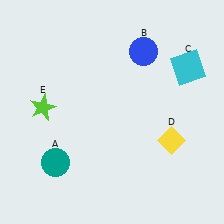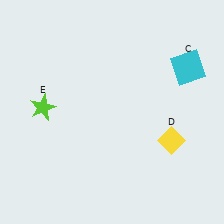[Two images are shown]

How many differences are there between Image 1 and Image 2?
There are 2 differences between the two images.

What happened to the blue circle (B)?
The blue circle (B) was removed in Image 2. It was in the top-right area of Image 1.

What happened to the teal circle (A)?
The teal circle (A) was removed in Image 2. It was in the bottom-left area of Image 1.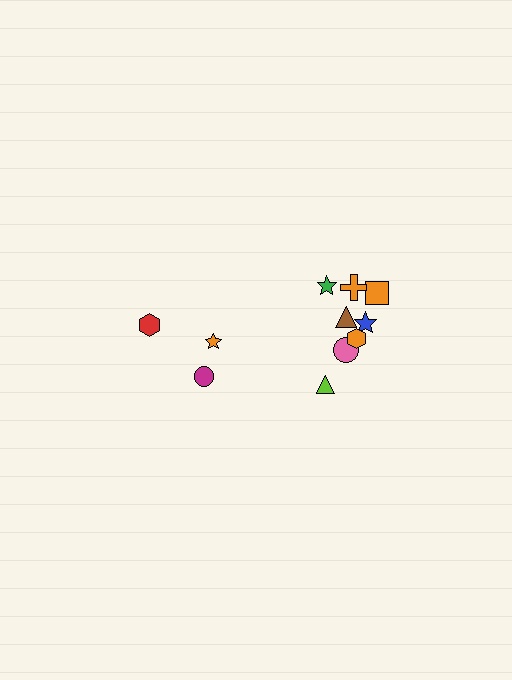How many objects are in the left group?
There are 3 objects.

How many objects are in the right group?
There are 8 objects.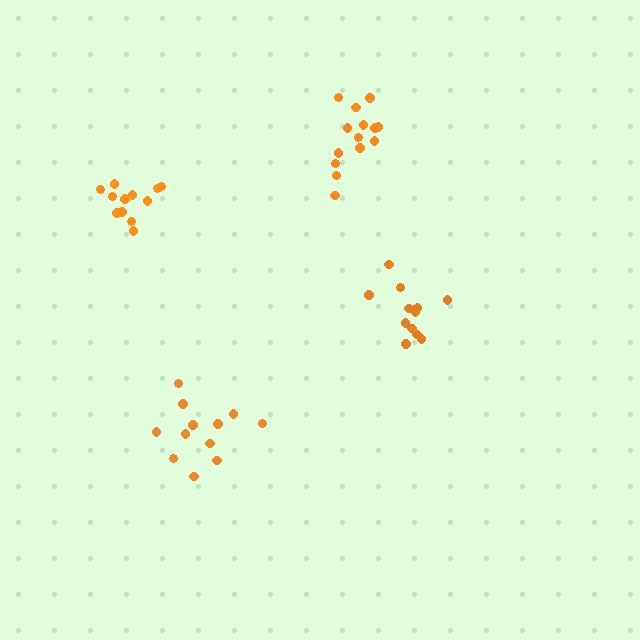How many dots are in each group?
Group 1: 13 dots, Group 2: 12 dots, Group 3: 12 dots, Group 4: 14 dots (51 total).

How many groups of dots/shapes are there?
There are 4 groups.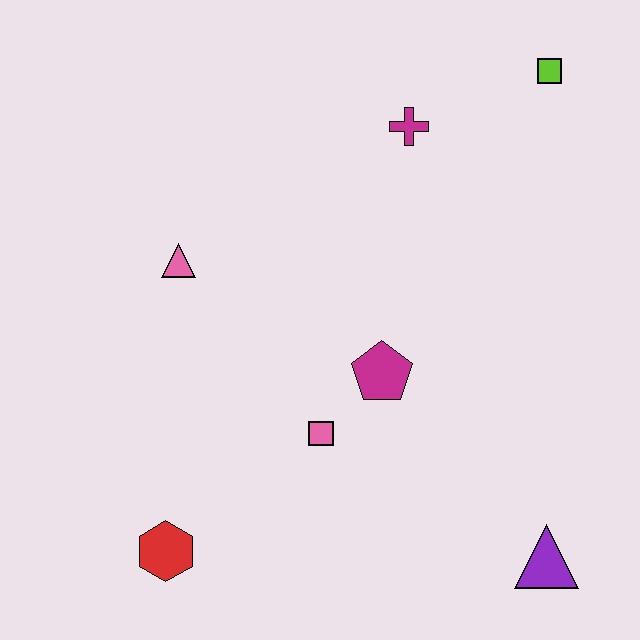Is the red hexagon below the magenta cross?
Yes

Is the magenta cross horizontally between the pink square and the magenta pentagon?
No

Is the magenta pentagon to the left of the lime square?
Yes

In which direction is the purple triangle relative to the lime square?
The purple triangle is below the lime square.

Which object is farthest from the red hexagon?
The lime square is farthest from the red hexagon.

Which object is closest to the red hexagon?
The pink square is closest to the red hexagon.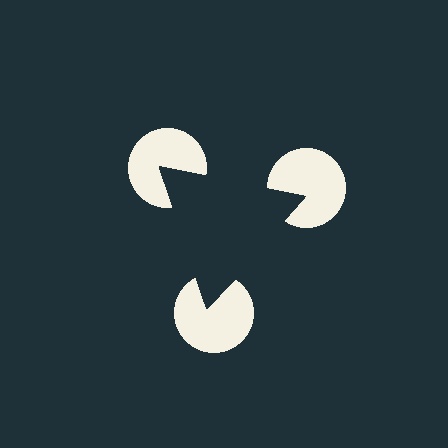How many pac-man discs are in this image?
There are 3 — one at each vertex of the illusory triangle.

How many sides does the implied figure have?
3 sides.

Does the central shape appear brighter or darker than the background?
It typically appears slightly darker than the background, even though no actual brightness change is drawn.